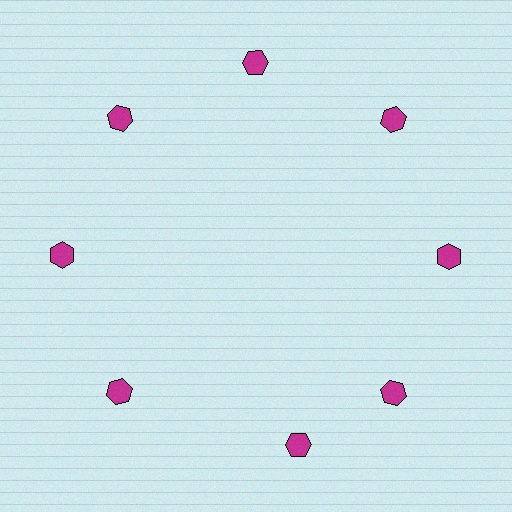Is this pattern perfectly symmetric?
No. The 8 magenta hexagons are arranged in a ring, but one element near the 6 o'clock position is rotated out of alignment along the ring, breaking the 8-fold rotational symmetry.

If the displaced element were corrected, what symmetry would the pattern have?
It would have 8-fold rotational symmetry — the pattern would map onto itself every 45 degrees.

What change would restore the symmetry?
The symmetry would be restored by rotating it back into even spacing with its neighbors so that all 8 hexagons sit at equal angles and equal distance from the center.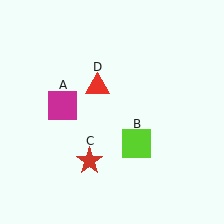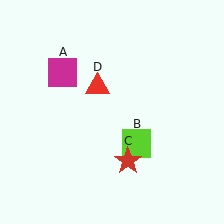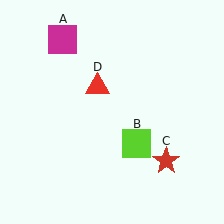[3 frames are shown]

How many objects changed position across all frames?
2 objects changed position: magenta square (object A), red star (object C).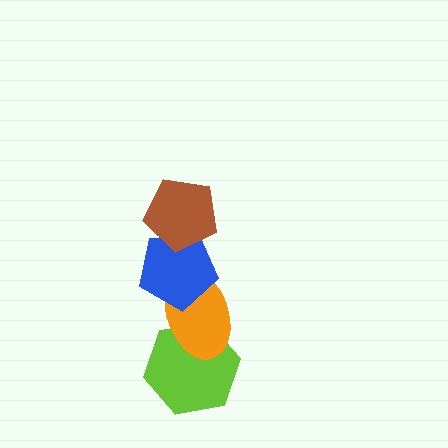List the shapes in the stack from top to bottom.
From top to bottom: the brown pentagon, the blue pentagon, the orange ellipse, the lime hexagon.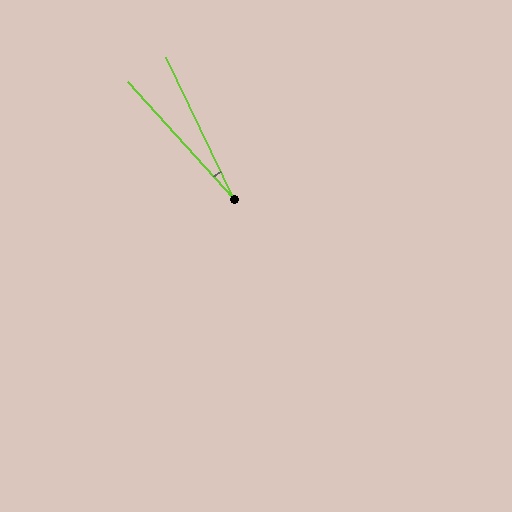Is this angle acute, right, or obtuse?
It is acute.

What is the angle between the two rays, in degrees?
Approximately 17 degrees.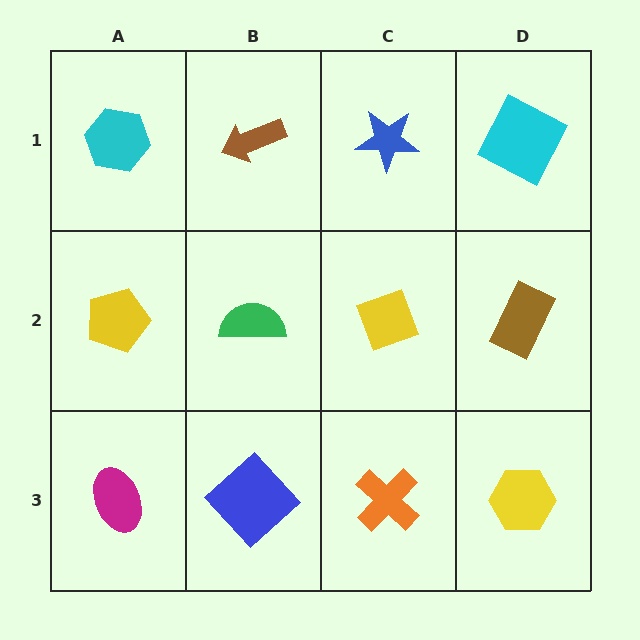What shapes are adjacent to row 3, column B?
A green semicircle (row 2, column B), a magenta ellipse (row 3, column A), an orange cross (row 3, column C).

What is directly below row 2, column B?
A blue diamond.